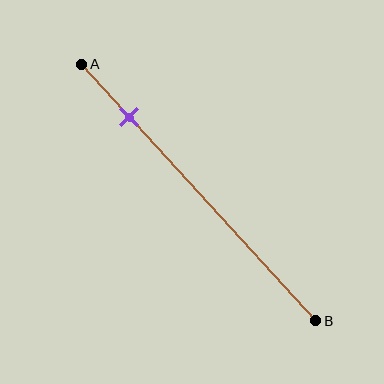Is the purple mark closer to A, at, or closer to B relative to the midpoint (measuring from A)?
The purple mark is closer to point A than the midpoint of segment AB.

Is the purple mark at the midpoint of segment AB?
No, the mark is at about 20% from A, not at the 50% midpoint.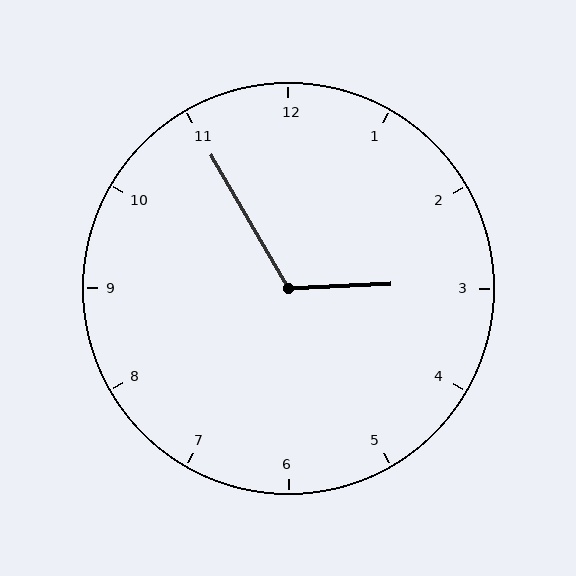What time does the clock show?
2:55.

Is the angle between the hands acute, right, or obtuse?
It is obtuse.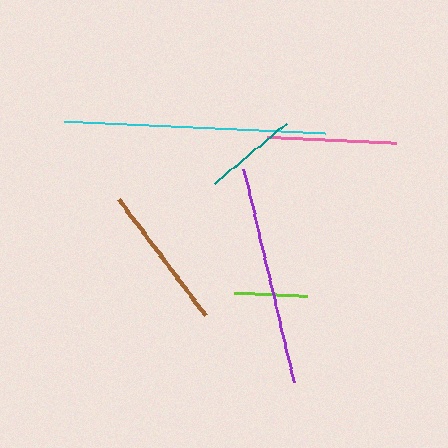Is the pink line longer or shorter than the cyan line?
The cyan line is longer than the pink line.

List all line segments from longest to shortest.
From longest to shortest: cyan, purple, brown, pink, teal, lime.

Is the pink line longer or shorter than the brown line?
The brown line is longer than the pink line.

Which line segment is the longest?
The cyan line is the longest at approximately 261 pixels.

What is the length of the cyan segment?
The cyan segment is approximately 261 pixels long.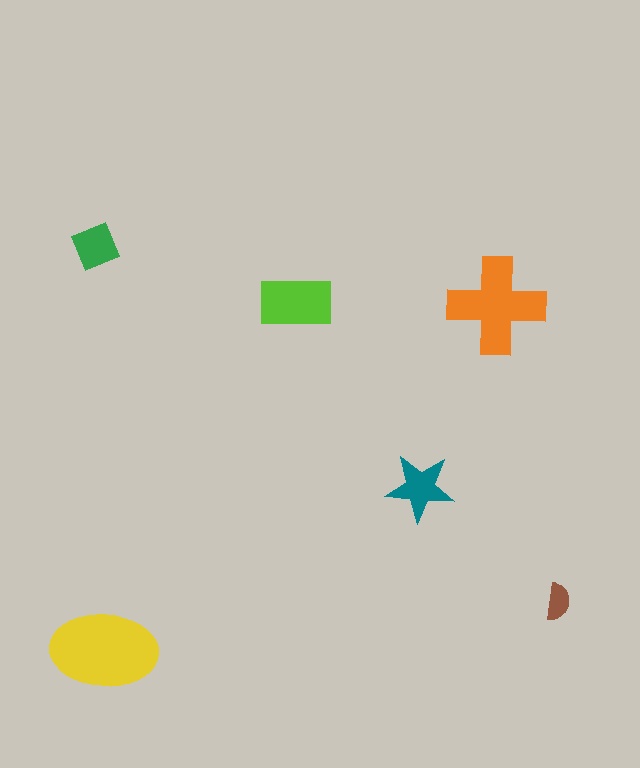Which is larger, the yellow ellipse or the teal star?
The yellow ellipse.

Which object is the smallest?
The brown semicircle.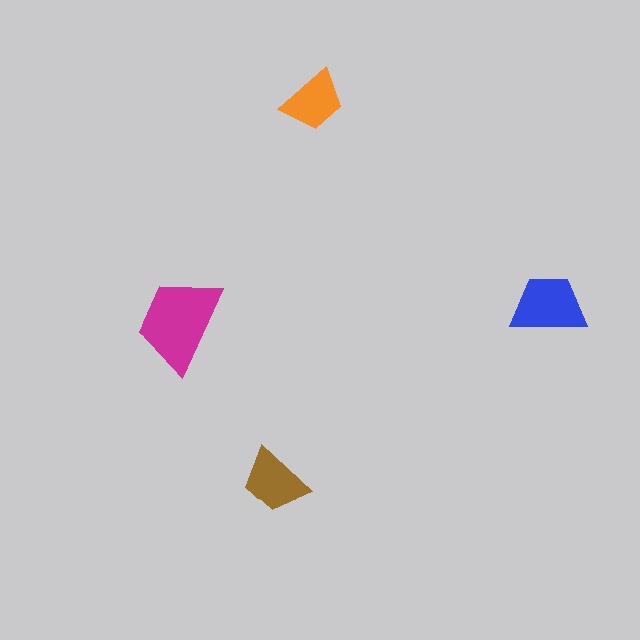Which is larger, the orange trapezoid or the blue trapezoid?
The blue one.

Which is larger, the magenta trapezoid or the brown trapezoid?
The magenta one.